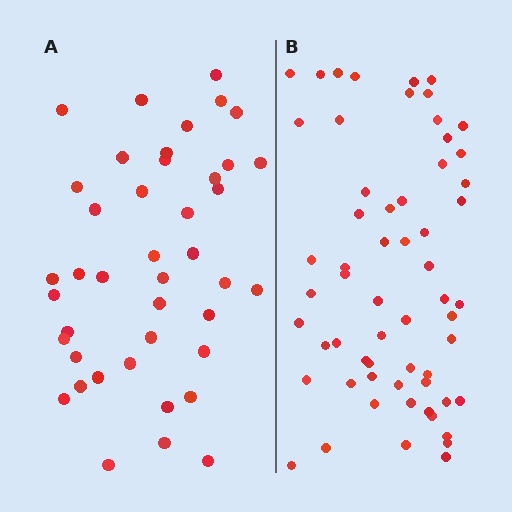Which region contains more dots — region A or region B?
Region B (the right region) has more dots.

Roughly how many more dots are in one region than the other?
Region B has approximately 20 more dots than region A.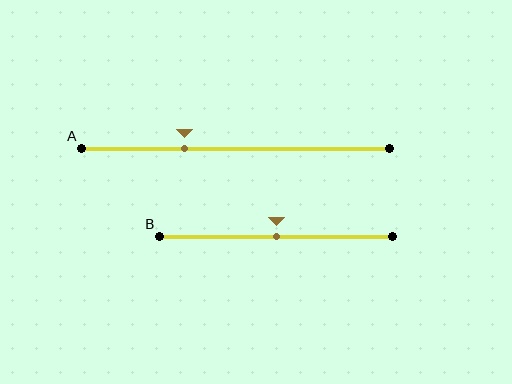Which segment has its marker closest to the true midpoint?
Segment B has its marker closest to the true midpoint.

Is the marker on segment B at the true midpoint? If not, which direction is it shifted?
Yes, the marker on segment B is at the true midpoint.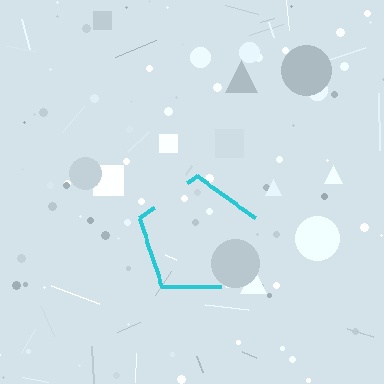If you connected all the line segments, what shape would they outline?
They would outline a pentagon.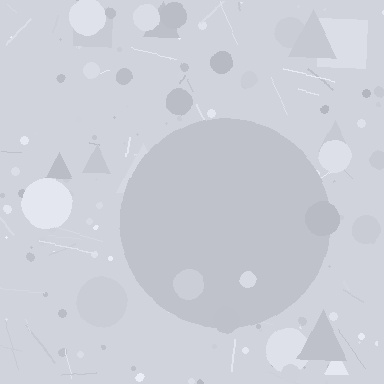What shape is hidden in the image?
A circle is hidden in the image.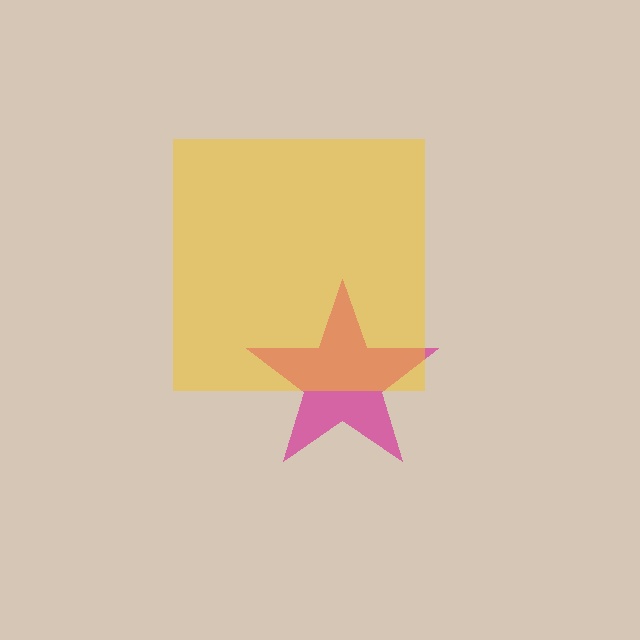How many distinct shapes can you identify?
There are 2 distinct shapes: a magenta star, a yellow square.